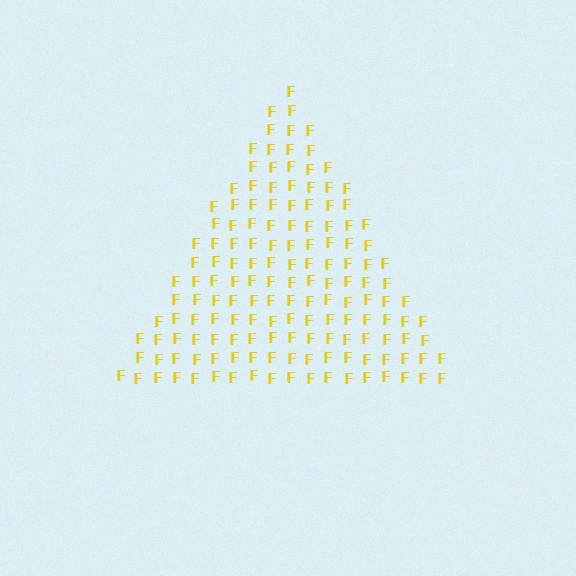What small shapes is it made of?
It is made of small letter F's.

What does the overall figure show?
The overall figure shows a triangle.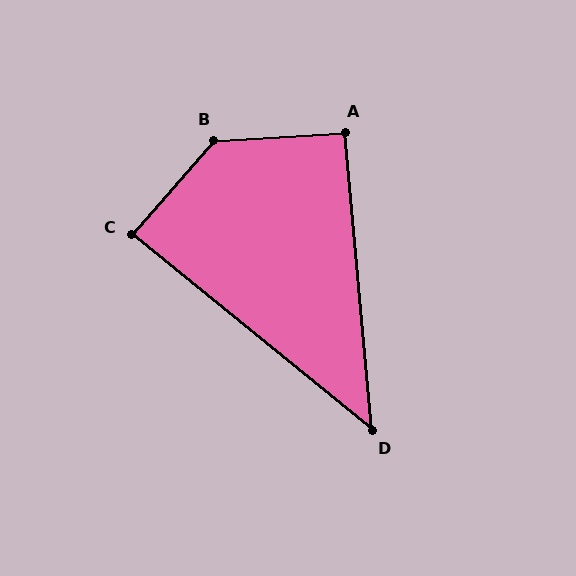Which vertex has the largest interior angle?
B, at approximately 134 degrees.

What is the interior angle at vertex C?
Approximately 88 degrees (approximately right).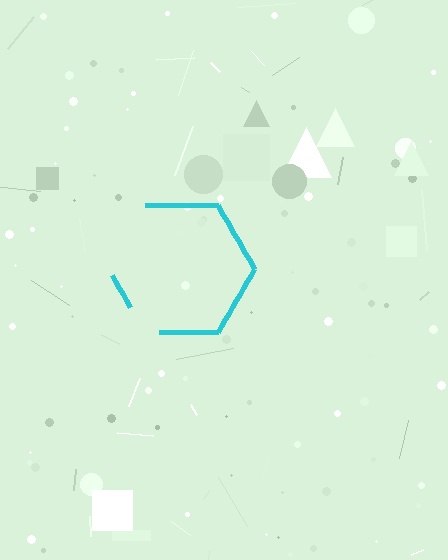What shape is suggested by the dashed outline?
The dashed outline suggests a hexagon.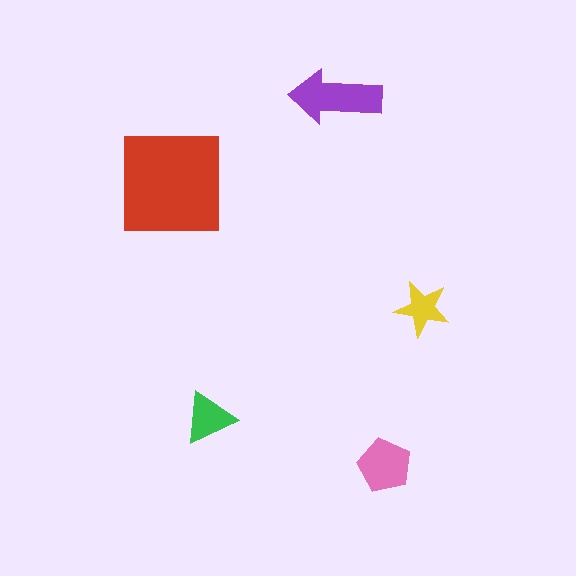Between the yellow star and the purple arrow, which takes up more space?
The purple arrow.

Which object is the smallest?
The yellow star.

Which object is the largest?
The red square.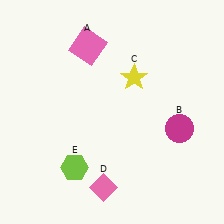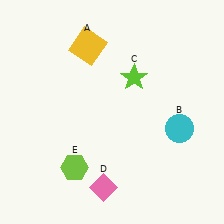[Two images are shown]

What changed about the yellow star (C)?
In Image 1, C is yellow. In Image 2, it changed to lime.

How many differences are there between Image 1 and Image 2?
There are 3 differences between the two images.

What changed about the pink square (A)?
In Image 1, A is pink. In Image 2, it changed to yellow.